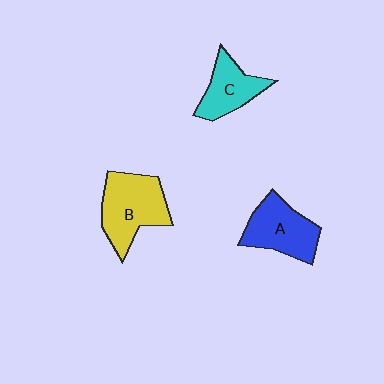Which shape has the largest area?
Shape B (yellow).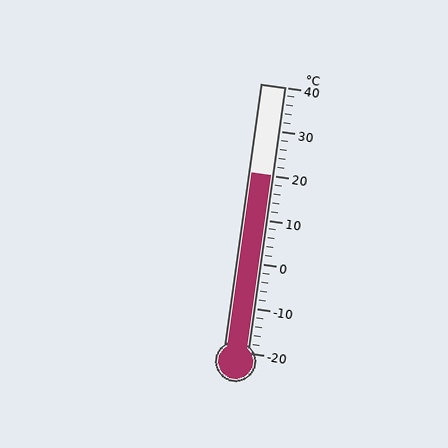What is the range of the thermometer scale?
The thermometer scale ranges from -20°C to 40°C.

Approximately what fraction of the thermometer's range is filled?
The thermometer is filled to approximately 65% of its range.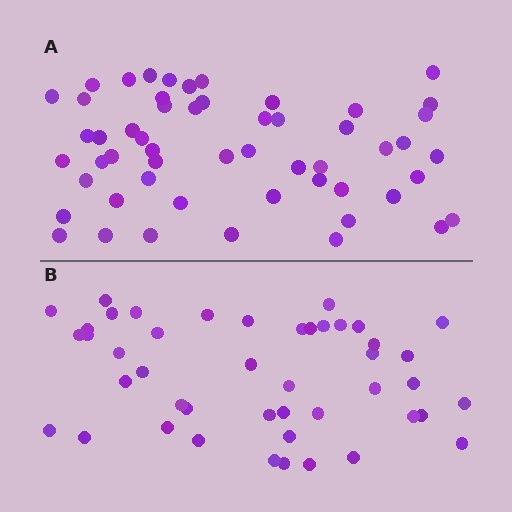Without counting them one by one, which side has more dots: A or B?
Region A (the top region) has more dots.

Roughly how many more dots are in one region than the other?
Region A has roughly 8 or so more dots than region B.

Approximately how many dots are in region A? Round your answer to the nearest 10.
About 50 dots. (The exact count is 54, which rounds to 50.)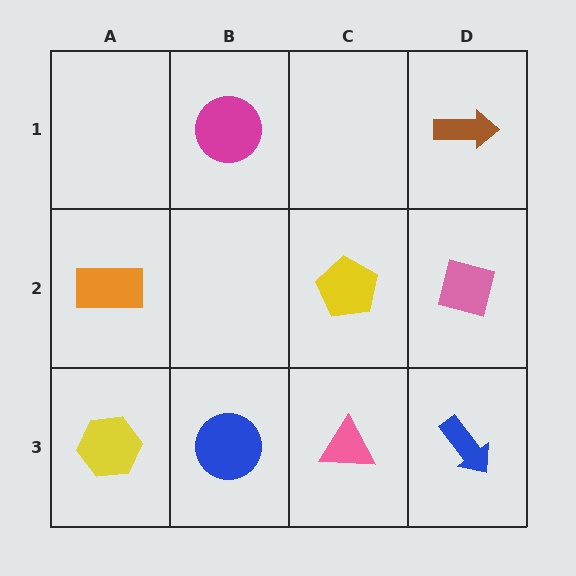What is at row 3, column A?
A yellow hexagon.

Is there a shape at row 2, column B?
No, that cell is empty.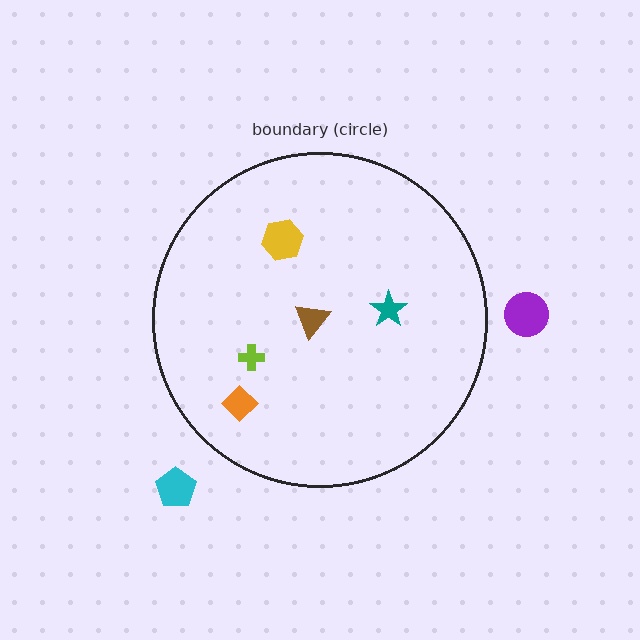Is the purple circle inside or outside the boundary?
Outside.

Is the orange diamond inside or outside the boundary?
Inside.